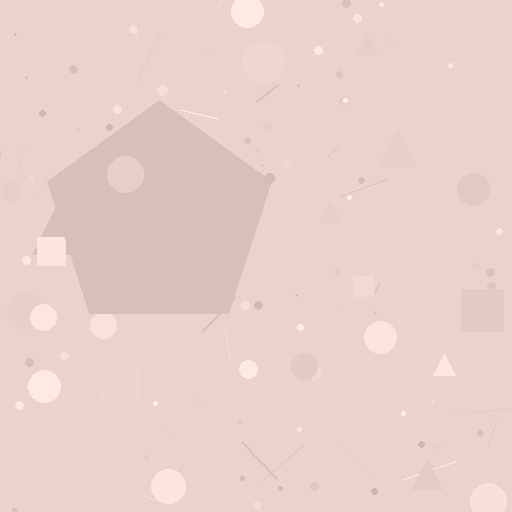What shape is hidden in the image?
A pentagon is hidden in the image.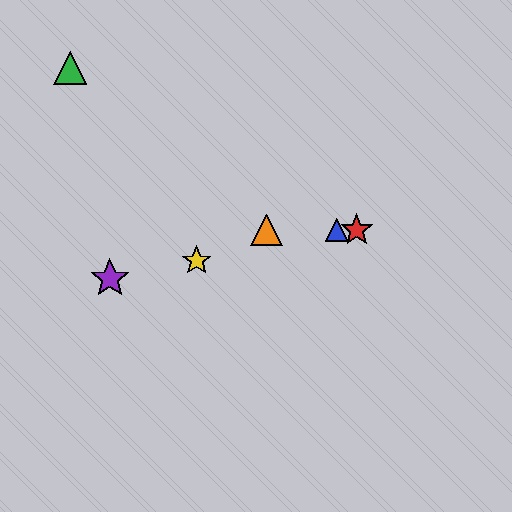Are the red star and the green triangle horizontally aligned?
No, the red star is at y≈230 and the green triangle is at y≈68.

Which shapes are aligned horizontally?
The red star, the blue triangle, the orange triangle are aligned horizontally.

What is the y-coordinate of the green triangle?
The green triangle is at y≈68.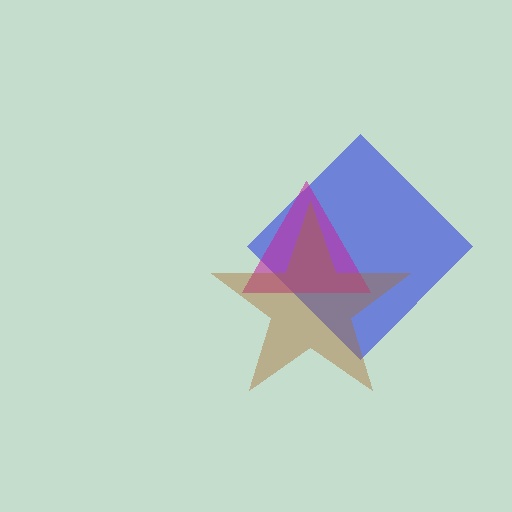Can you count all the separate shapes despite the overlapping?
Yes, there are 3 separate shapes.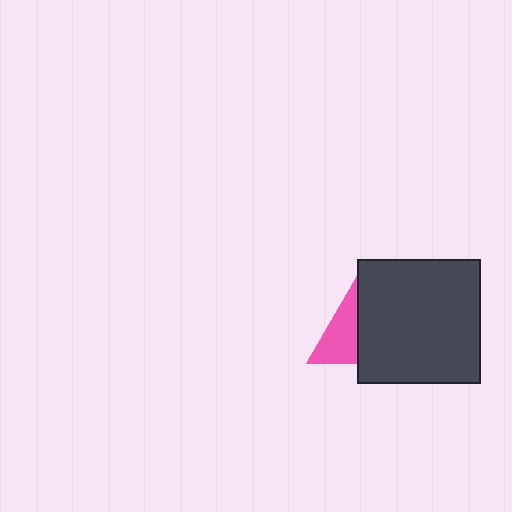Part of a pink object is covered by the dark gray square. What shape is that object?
It is a triangle.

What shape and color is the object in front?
The object in front is a dark gray square.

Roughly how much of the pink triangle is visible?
A small part of it is visible (roughly 39%).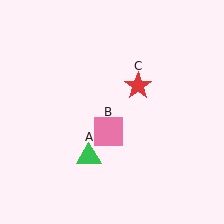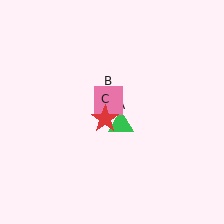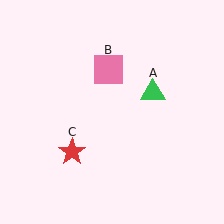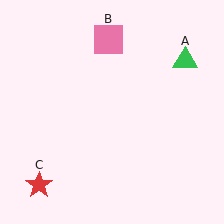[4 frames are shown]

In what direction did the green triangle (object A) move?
The green triangle (object A) moved up and to the right.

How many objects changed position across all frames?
3 objects changed position: green triangle (object A), pink square (object B), red star (object C).